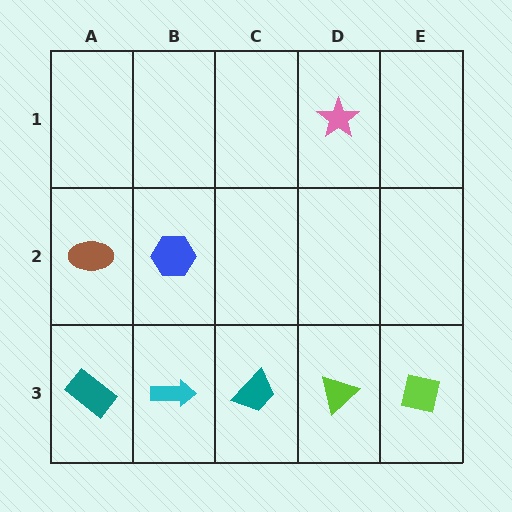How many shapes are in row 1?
1 shape.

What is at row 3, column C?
A teal trapezoid.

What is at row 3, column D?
A lime triangle.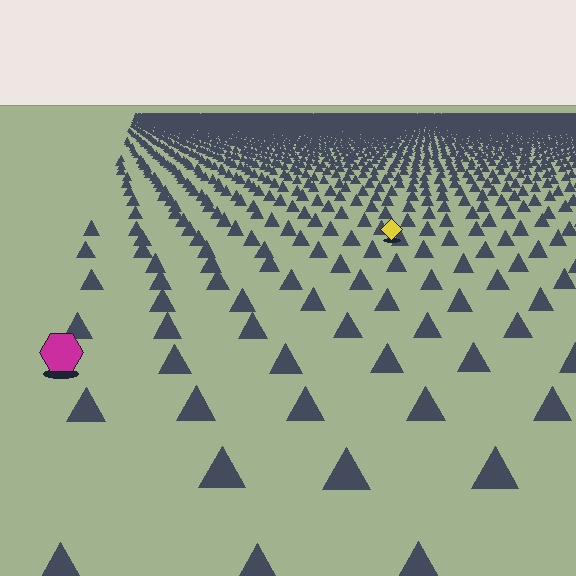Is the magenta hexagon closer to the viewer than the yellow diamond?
Yes. The magenta hexagon is closer — you can tell from the texture gradient: the ground texture is coarser near it.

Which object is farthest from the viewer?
The yellow diamond is farthest from the viewer. It appears smaller and the ground texture around it is denser.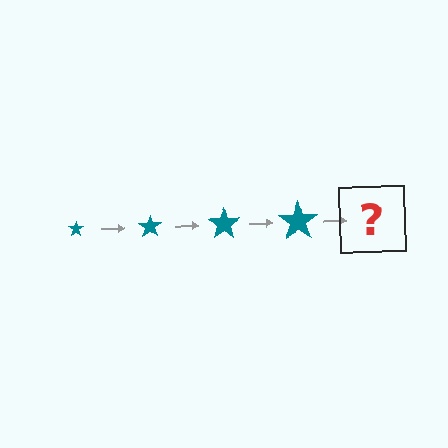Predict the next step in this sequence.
The next step is a teal star, larger than the previous one.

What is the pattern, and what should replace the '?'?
The pattern is that the star gets progressively larger each step. The '?' should be a teal star, larger than the previous one.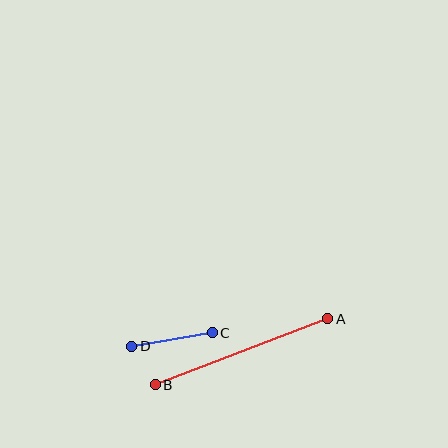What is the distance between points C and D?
The distance is approximately 82 pixels.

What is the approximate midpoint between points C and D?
The midpoint is at approximately (172, 339) pixels.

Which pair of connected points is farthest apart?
Points A and B are farthest apart.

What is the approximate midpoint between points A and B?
The midpoint is at approximately (242, 352) pixels.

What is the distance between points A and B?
The distance is approximately 184 pixels.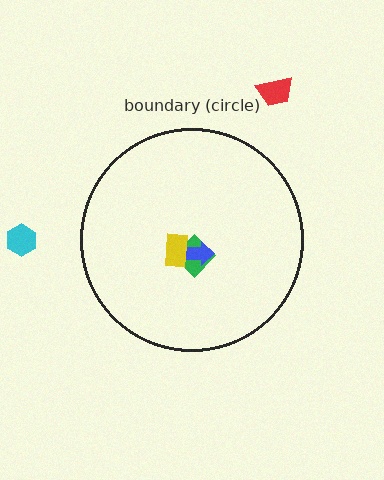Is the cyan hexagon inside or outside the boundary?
Outside.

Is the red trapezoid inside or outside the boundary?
Outside.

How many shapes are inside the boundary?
3 inside, 2 outside.